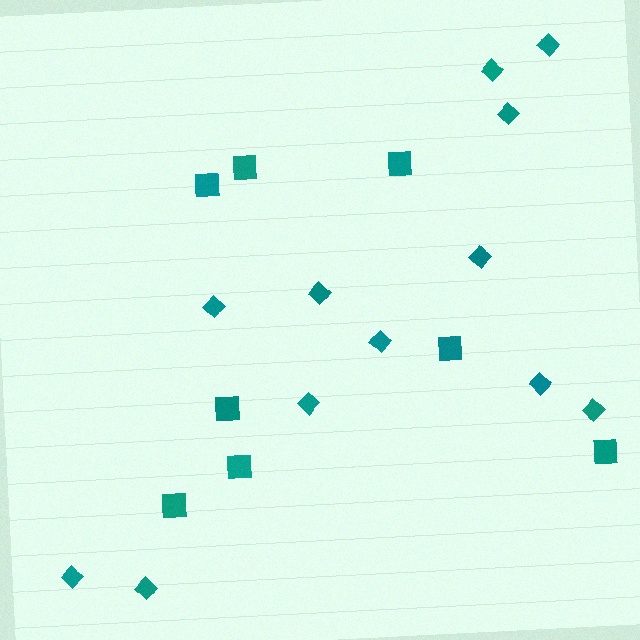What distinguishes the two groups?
There are 2 groups: one group of diamonds (12) and one group of squares (8).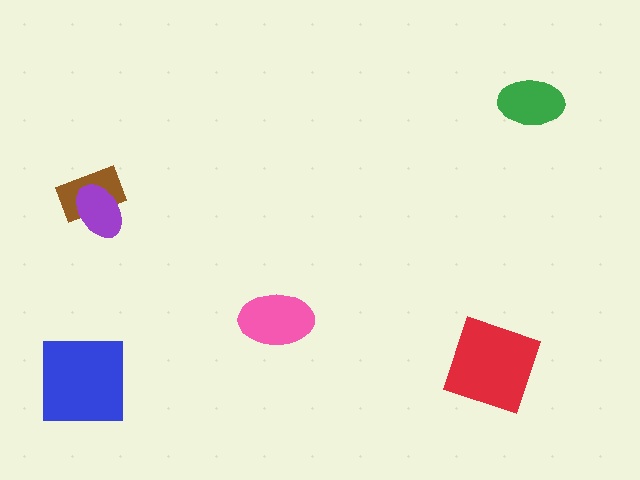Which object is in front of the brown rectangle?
The purple ellipse is in front of the brown rectangle.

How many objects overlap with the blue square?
0 objects overlap with the blue square.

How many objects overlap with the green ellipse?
0 objects overlap with the green ellipse.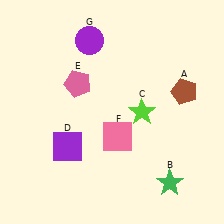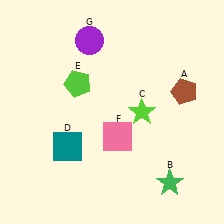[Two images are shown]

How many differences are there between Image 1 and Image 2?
There are 2 differences between the two images.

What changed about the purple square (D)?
In Image 1, D is purple. In Image 2, it changed to teal.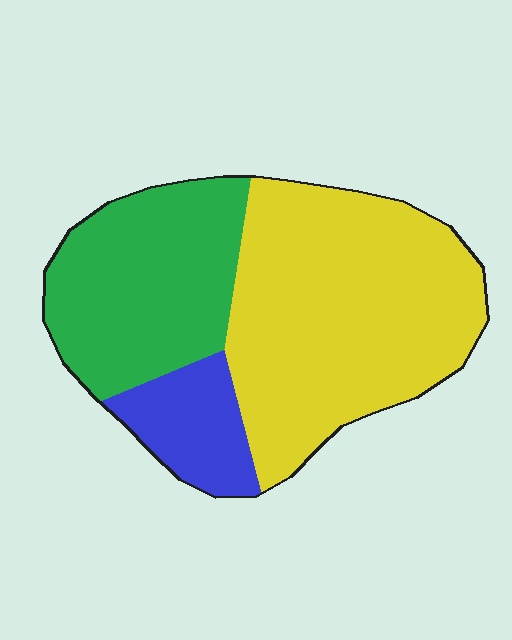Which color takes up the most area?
Yellow, at roughly 55%.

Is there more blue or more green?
Green.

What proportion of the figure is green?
Green takes up between a sixth and a third of the figure.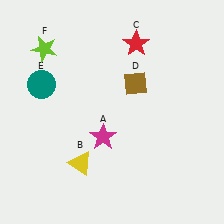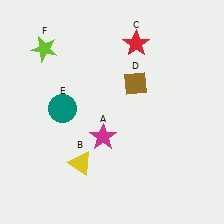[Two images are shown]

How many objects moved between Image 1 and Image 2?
1 object moved between the two images.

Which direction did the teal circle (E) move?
The teal circle (E) moved down.